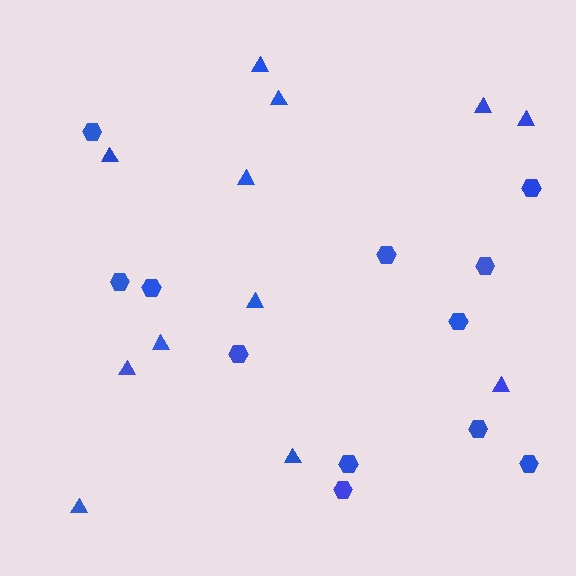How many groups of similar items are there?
There are 2 groups: one group of triangles (12) and one group of hexagons (12).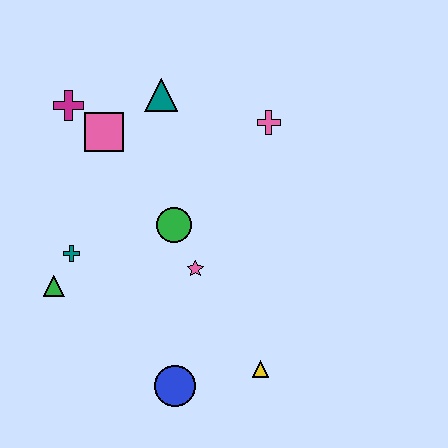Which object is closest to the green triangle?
The teal cross is closest to the green triangle.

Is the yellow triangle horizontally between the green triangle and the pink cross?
Yes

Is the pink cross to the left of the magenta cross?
No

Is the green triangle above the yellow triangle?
Yes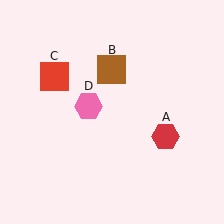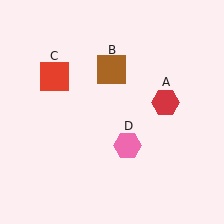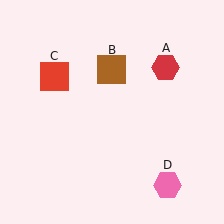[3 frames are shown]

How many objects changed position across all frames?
2 objects changed position: red hexagon (object A), pink hexagon (object D).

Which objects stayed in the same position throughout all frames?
Brown square (object B) and red square (object C) remained stationary.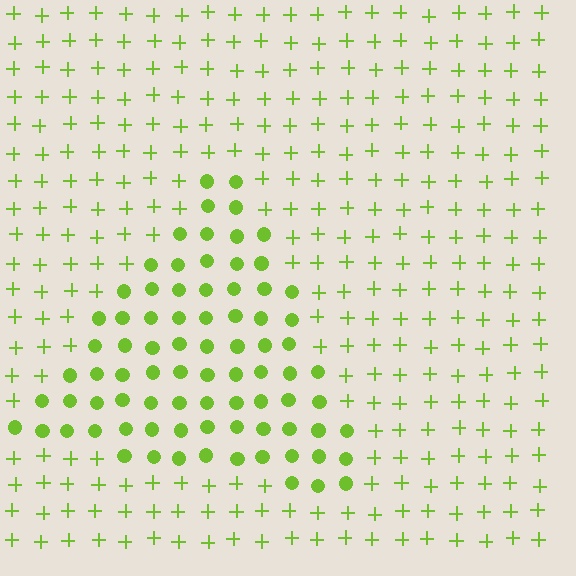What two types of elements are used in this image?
The image uses circles inside the triangle region and plus signs outside it.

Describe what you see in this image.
The image is filled with small lime elements arranged in a uniform grid. A triangle-shaped region contains circles, while the surrounding area contains plus signs. The boundary is defined purely by the change in element shape.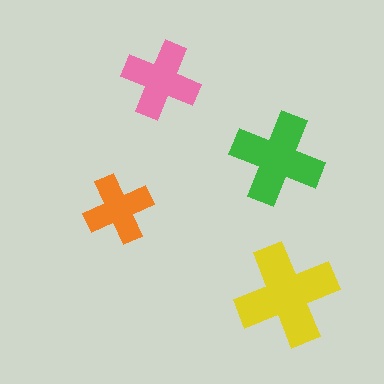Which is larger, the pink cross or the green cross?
The green one.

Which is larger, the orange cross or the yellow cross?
The yellow one.